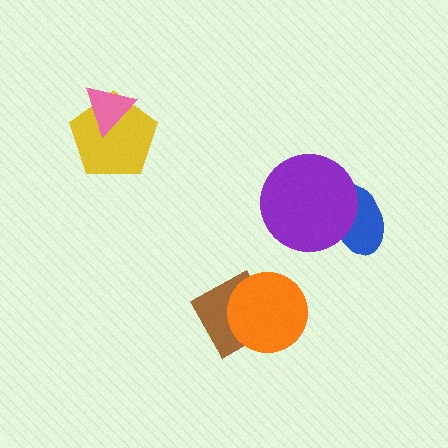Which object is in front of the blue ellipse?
The purple circle is in front of the blue ellipse.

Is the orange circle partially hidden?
No, no other shape covers it.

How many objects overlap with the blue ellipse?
1 object overlaps with the blue ellipse.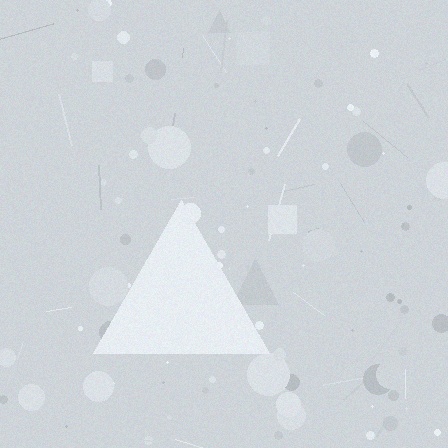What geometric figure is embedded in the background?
A triangle is embedded in the background.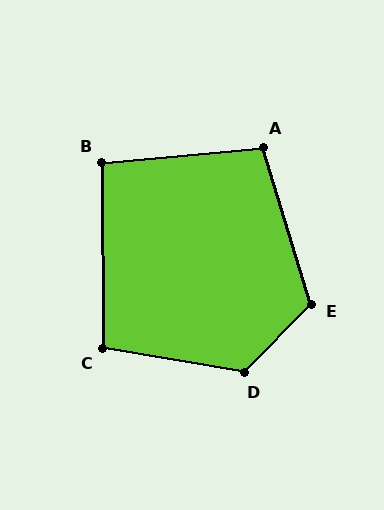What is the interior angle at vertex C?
Approximately 100 degrees (obtuse).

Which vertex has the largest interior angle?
D, at approximately 124 degrees.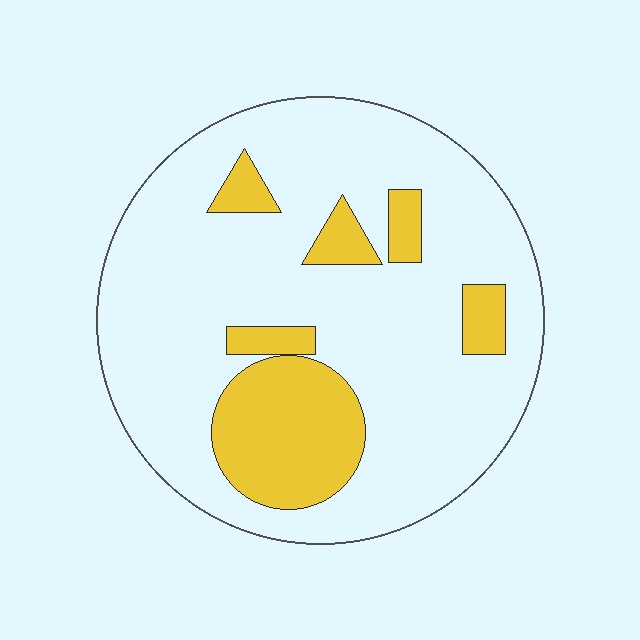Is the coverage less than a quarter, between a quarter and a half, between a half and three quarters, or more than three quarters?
Less than a quarter.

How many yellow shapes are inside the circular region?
6.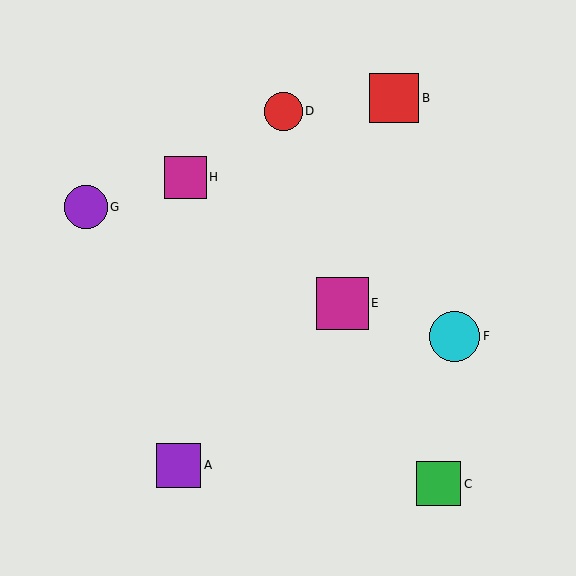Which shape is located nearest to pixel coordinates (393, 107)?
The red square (labeled B) at (394, 98) is nearest to that location.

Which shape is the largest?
The magenta square (labeled E) is the largest.